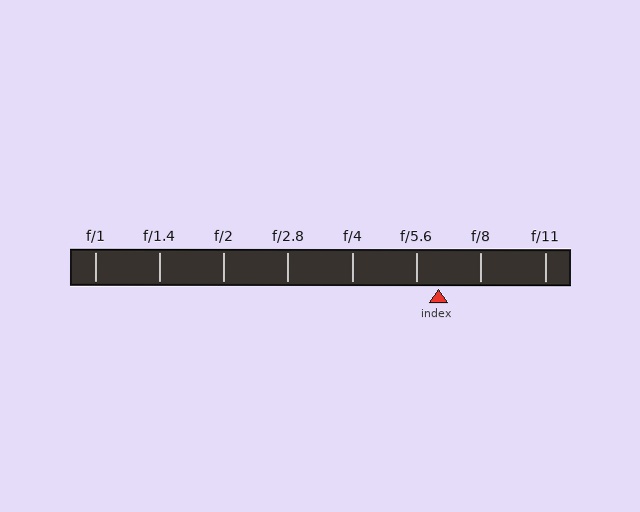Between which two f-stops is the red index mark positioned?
The index mark is between f/5.6 and f/8.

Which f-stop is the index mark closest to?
The index mark is closest to f/5.6.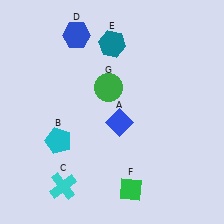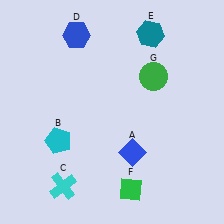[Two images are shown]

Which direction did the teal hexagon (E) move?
The teal hexagon (E) moved right.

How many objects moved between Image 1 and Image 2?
3 objects moved between the two images.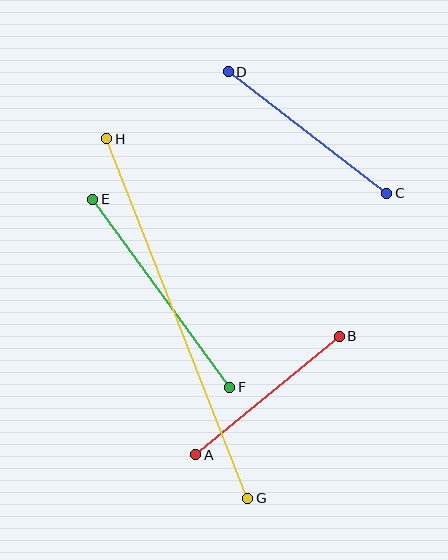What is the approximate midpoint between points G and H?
The midpoint is at approximately (177, 318) pixels.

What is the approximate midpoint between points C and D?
The midpoint is at approximately (307, 132) pixels.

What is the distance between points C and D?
The distance is approximately 200 pixels.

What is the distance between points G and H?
The distance is approximately 386 pixels.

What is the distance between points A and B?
The distance is approximately 186 pixels.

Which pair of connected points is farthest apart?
Points G and H are farthest apart.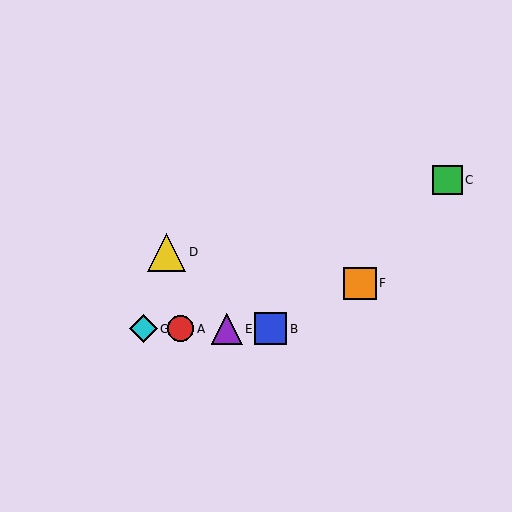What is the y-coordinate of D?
Object D is at y≈252.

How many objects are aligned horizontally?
4 objects (A, B, E, G) are aligned horizontally.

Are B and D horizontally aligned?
No, B is at y≈329 and D is at y≈252.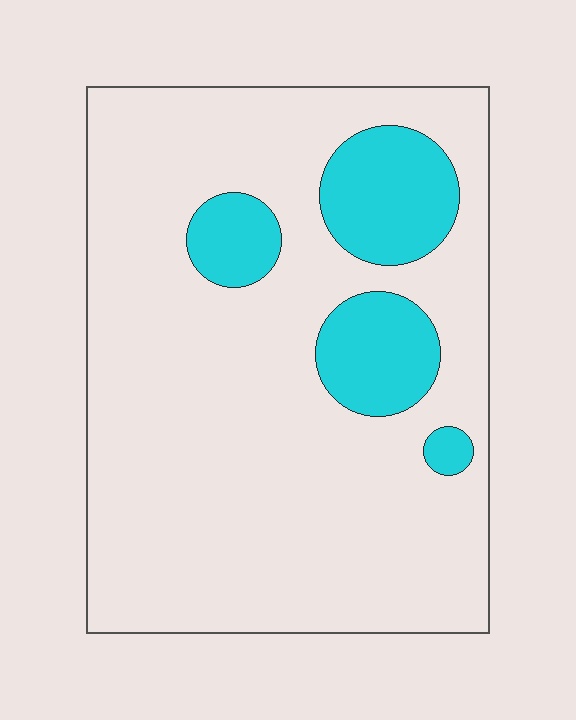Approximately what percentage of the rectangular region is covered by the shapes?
Approximately 15%.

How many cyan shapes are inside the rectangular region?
4.